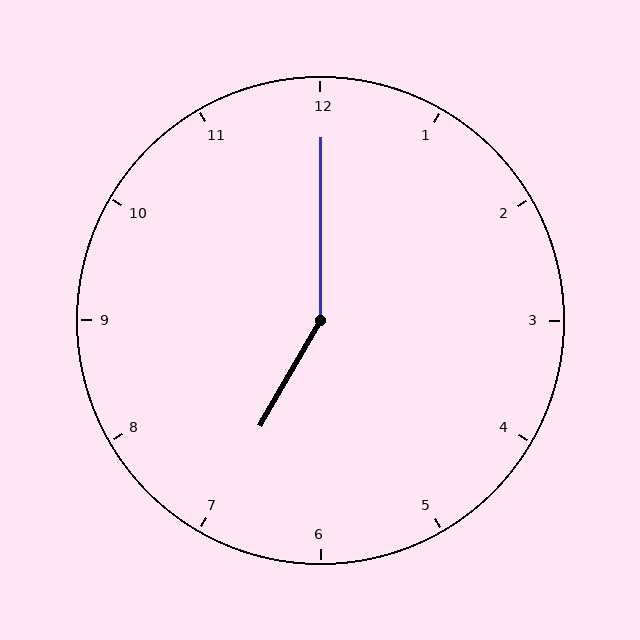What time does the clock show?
7:00.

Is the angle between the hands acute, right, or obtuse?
It is obtuse.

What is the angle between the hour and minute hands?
Approximately 150 degrees.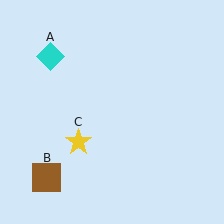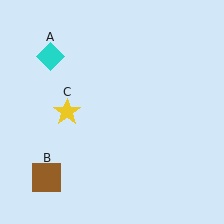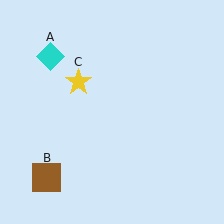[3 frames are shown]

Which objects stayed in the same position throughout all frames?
Cyan diamond (object A) and brown square (object B) remained stationary.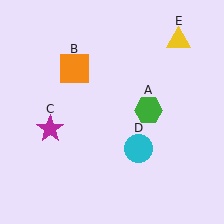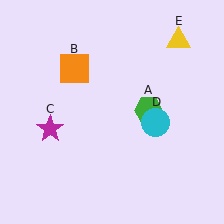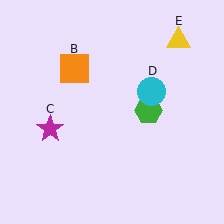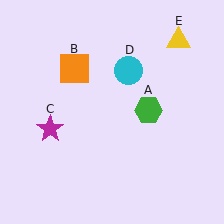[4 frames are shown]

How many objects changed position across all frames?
1 object changed position: cyan circle (object D).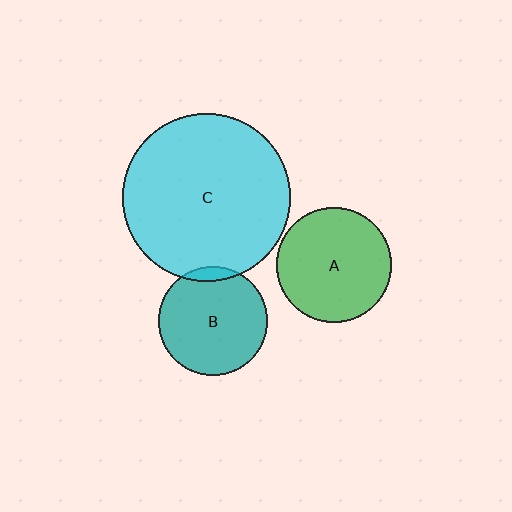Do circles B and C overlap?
Yes.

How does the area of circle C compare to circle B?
Approximately 2.3 times.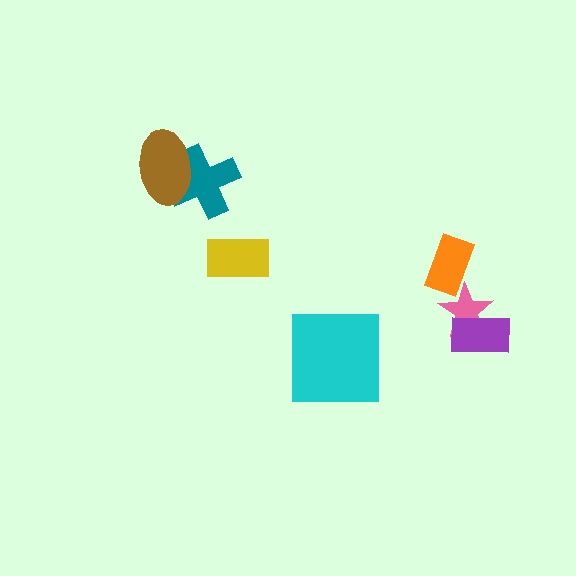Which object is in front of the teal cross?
The brown ellipse is in front of the teal cross.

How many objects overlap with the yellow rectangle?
0 objects overlap with the yellow rectangle.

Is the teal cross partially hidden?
Yes, it is partially covered by another shape.